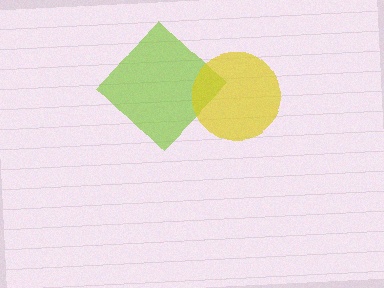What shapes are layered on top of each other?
The layered shapes are: a lime diamond, a yellow circle.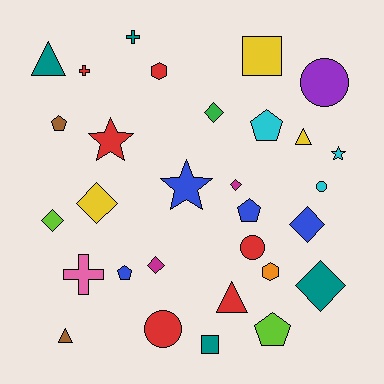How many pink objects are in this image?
There is 1 pink object.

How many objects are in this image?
There are 30 objects.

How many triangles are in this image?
There are 4 triangles.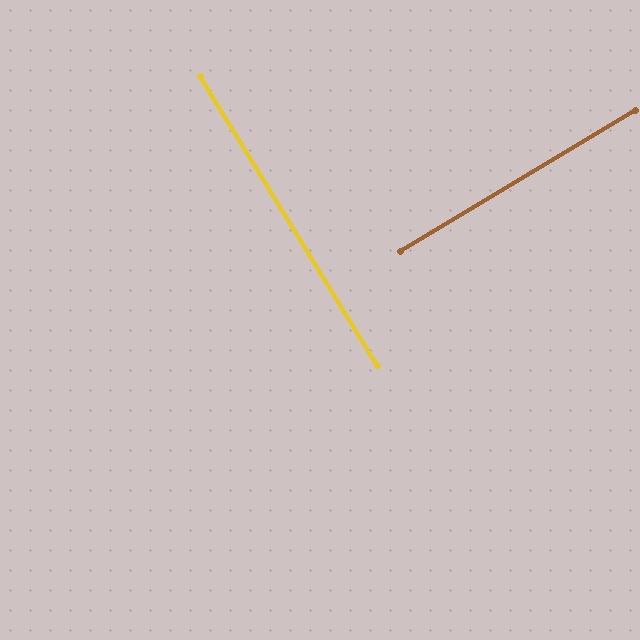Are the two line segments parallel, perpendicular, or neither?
Perpendicular — they meet at approximately 90°.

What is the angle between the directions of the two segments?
Approximately 90 degrees.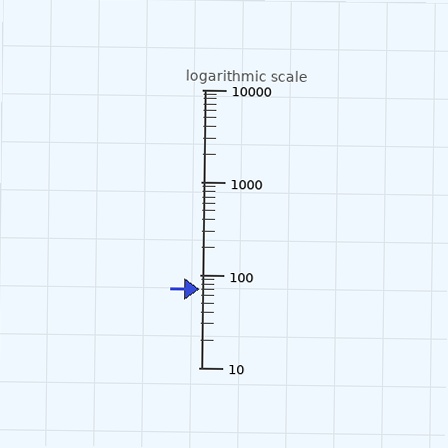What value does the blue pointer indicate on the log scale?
The pointer indicates approximately 71.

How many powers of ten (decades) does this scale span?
The scale spans 3 decades, from 10 to 10000.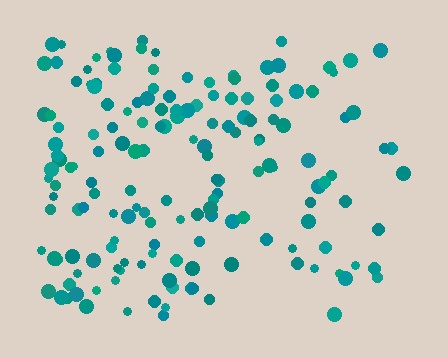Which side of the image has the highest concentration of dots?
The left.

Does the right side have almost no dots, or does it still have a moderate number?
Still a moderate number, just noticeably fewer than the left.